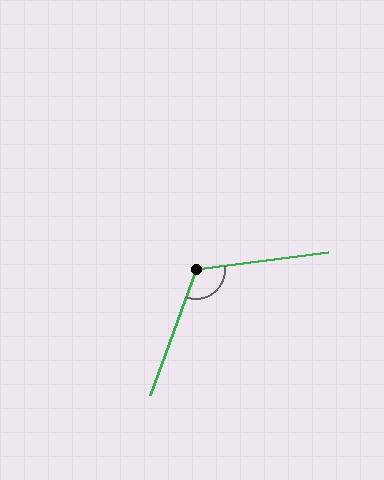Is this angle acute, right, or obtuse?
It is obtuse.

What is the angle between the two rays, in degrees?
Approximately 117 degrees.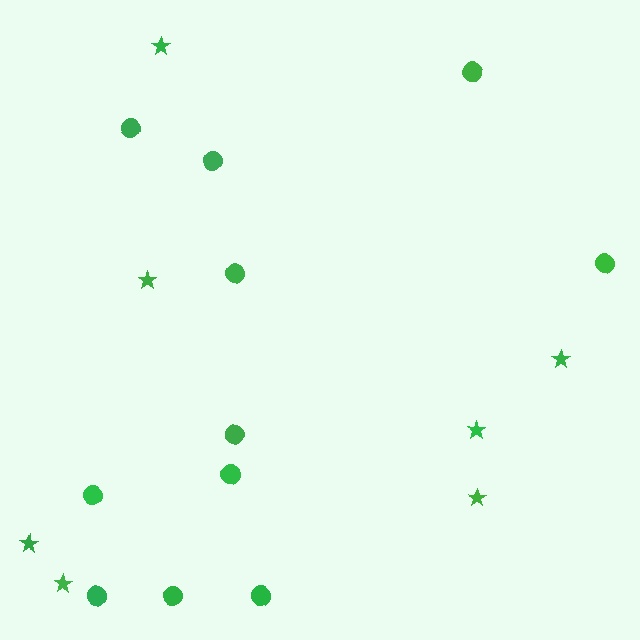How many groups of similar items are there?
There are 2 groups: one group of circles (11) and one group of stars (7).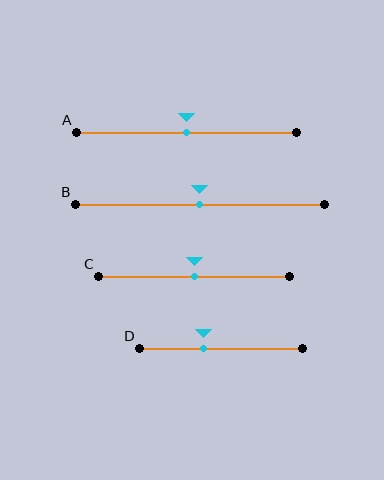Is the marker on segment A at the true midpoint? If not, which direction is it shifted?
Yes, the marker on segment A is at the true midpoint.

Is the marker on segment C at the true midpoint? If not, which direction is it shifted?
Yes, the marker on segment C is at the true midpoint.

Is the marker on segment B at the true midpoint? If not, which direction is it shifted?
Yes, the marker on segment B is at the true midpoint.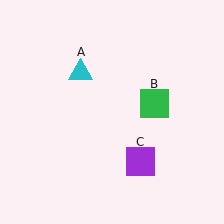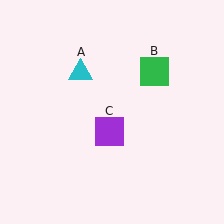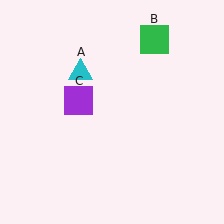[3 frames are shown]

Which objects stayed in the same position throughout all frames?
Cyan triangle (object A) remained stationary.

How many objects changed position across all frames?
2 objects changed position: green square (object B), purple square (object C).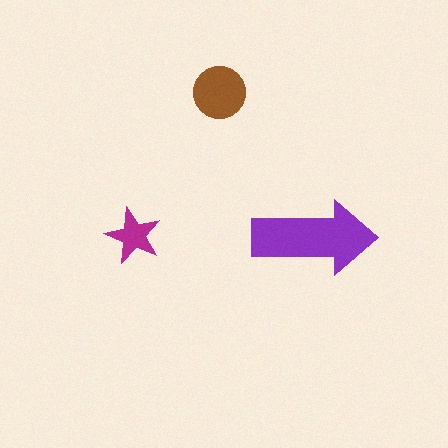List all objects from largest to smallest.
The purple arrow, the brown circle, the magenta star.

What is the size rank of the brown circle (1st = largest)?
2nd.